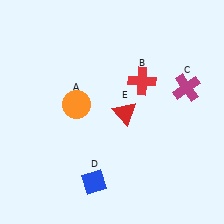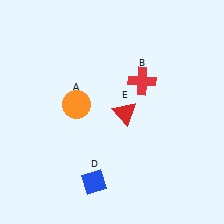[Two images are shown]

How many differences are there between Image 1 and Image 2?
There is 1 difference between the two images.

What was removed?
The magenta cross (C) was removed in Image 2.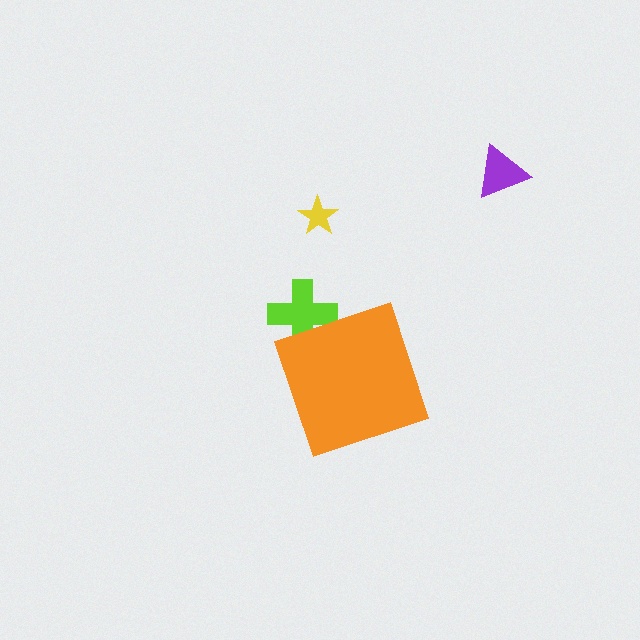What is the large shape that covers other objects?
An orange diamond.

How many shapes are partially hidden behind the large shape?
1 shape is partially hidden.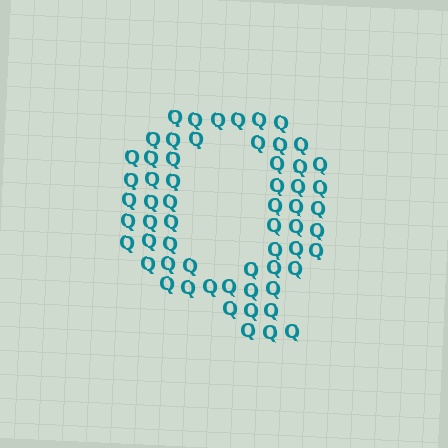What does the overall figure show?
The overall figure shows the letter Q.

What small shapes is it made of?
It is made of small letter Q's.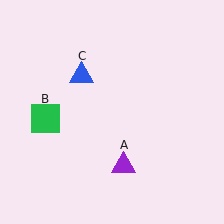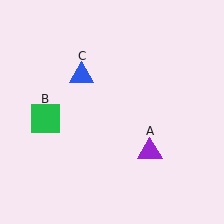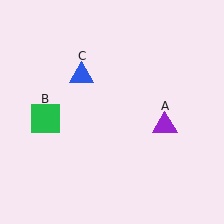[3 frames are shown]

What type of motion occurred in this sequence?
The purple triangle (object A) rotated counterclockwise around the center of the scene.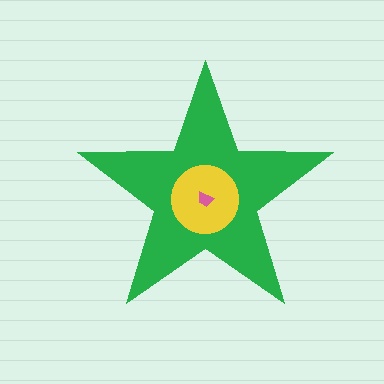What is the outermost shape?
The green star.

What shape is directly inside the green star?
The yellow circle.